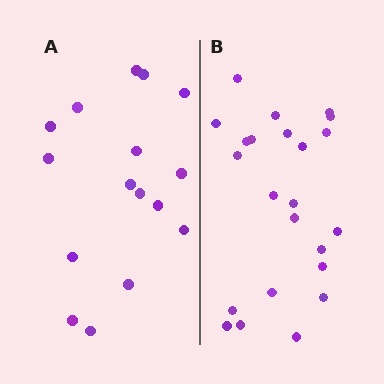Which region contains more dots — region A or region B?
Region B (the right region) has more dots.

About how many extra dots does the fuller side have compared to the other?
Region B has roughly 8 or so more dots than region A.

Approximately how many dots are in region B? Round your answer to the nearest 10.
About 20 dots. (The exact count is 23, which rounds to 20.)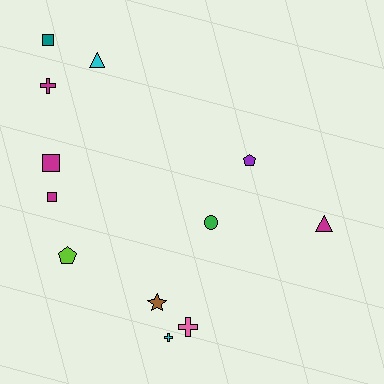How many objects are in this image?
There are 12 objects.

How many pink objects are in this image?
There is 1 pink object.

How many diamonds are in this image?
There are no diamonds.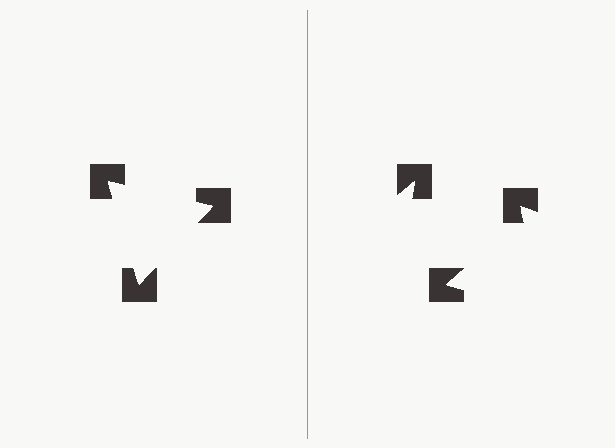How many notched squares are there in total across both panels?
6 — 3 on each side.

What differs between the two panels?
The notched squares are positioned identically on both sides; only the wedge orientations differ. On the left they align to a triangle; on the right they are misaligned.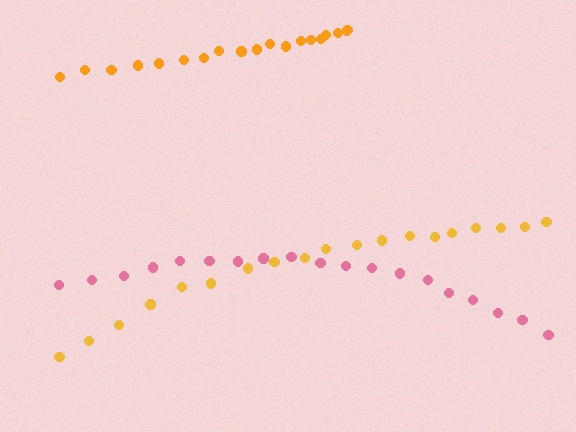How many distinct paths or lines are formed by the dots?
There are 3 distinct paths.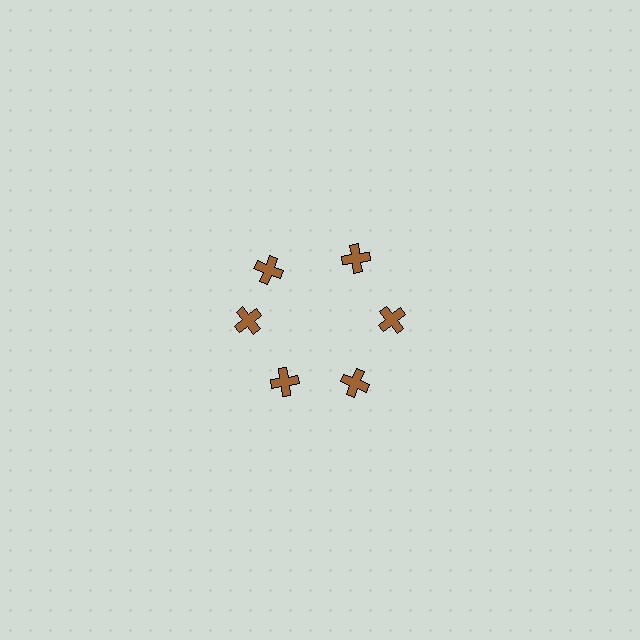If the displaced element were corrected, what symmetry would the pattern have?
It would have 6-fold rotational symmetry — the pattern would map onto itself every 60 degrees.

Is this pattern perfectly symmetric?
No. The 6 brown crosses are arranged in a ring, but one element near the 11 o'clock position is rotated out of alignment along the ring, breaking the 6-fold rotational symmetry.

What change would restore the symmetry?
The symmetry would be restored by rotating it back into even spacing with its neighbors so that all 6 crosses sit at equal angles and equal distance from the center.